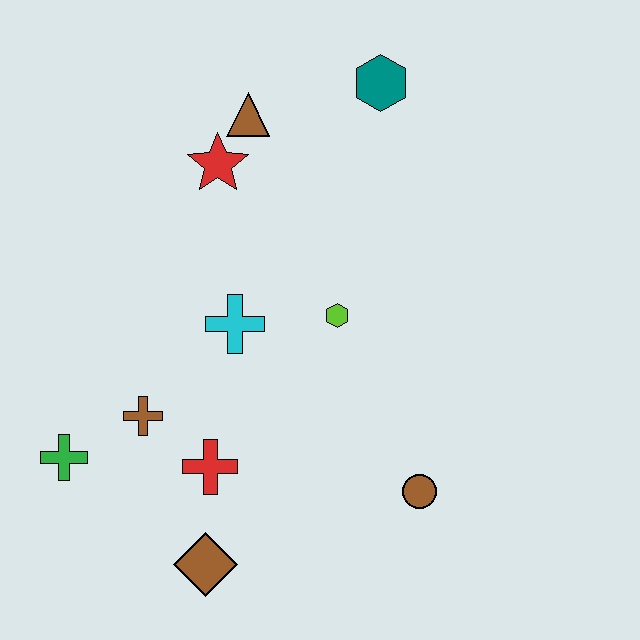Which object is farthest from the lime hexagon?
The green cross is farthest from the lime hexagon.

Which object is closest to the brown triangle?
The red star is closest to the brown triangle.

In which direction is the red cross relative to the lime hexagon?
The red cross is below the lime hexagon.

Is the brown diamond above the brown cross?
No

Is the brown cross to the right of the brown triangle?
No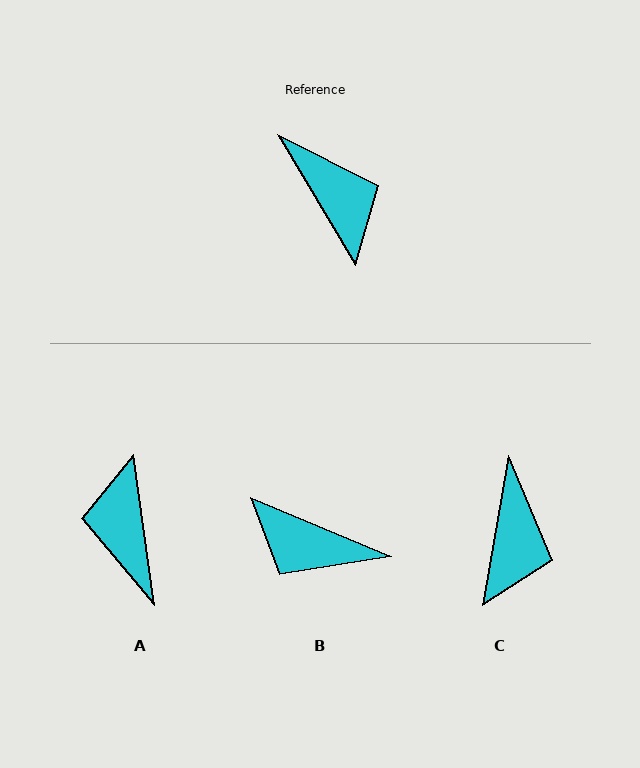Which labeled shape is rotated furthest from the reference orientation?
A, about 157 degrees away.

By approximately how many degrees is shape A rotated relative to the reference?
Approximately 157 degrees counter-clockwise.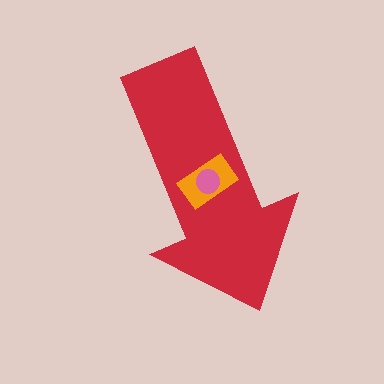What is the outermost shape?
The red arrow.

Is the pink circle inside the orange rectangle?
Yes.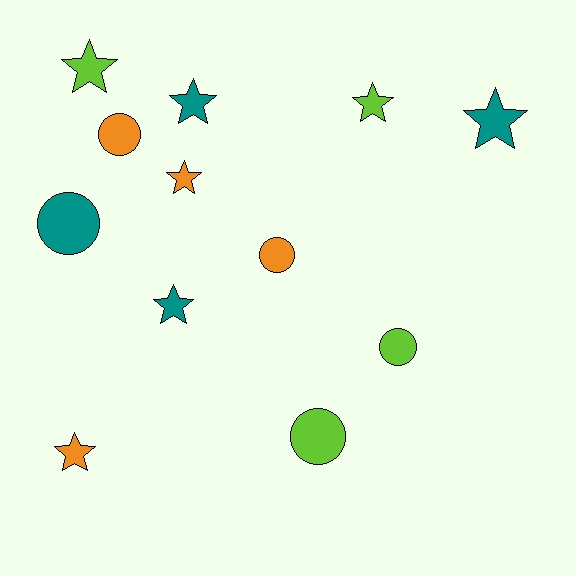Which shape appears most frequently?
Star, with 7 objects.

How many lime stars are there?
There are 2 lime stars.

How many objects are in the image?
There are 12 objects.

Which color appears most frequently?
Lime, with 4 objects.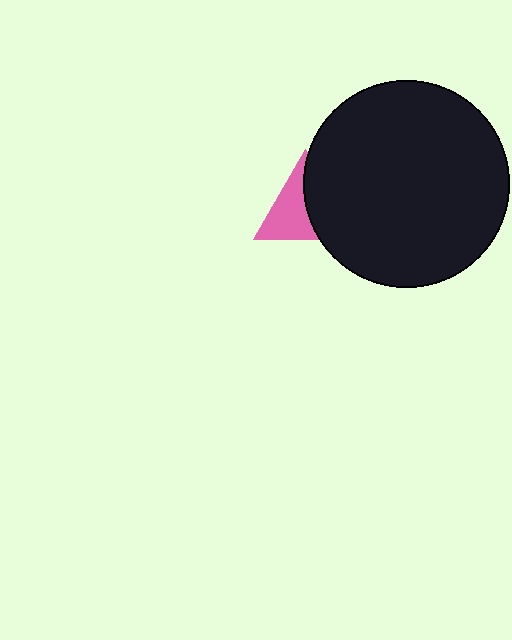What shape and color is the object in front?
The object in front is a black circle.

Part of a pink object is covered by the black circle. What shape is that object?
It is a triangle.